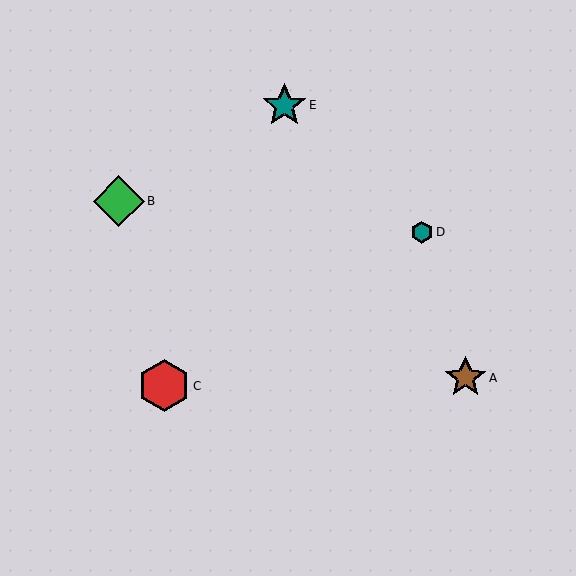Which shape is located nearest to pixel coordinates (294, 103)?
The teal star (labeled E) at (284, 105) is nearest to that location.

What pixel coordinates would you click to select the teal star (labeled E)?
Click at (284, 105) to select the teal star E.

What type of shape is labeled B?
Shape B is a green diamond.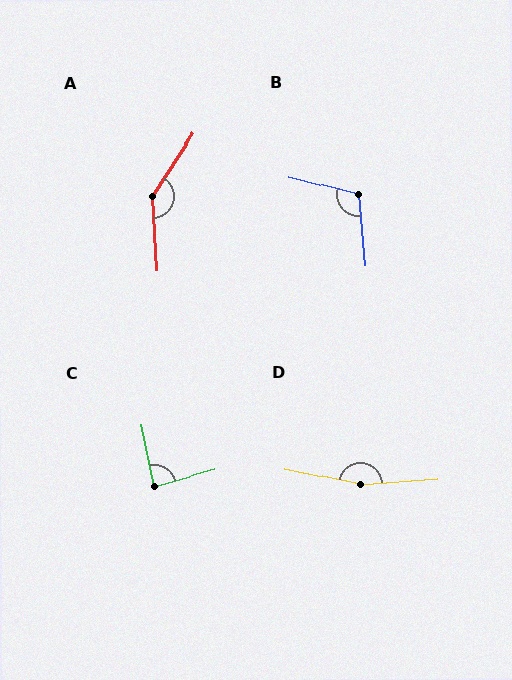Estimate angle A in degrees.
Approximately 143 degrees.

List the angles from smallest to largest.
C (86°), B (109°), A (143°), D (164°).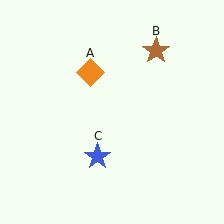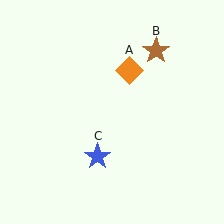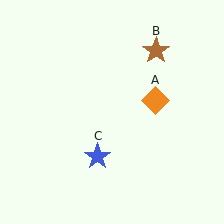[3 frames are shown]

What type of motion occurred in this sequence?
The orange diamond (object A) rotated clockwise around the center of the scene.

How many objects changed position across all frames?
1 object changed position: orange diamond (object A).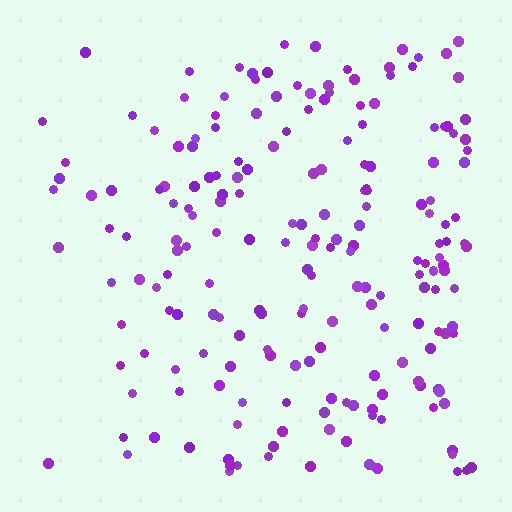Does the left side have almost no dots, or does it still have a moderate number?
Still a moderate number, just noticeably fewer than the right.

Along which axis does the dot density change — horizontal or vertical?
Horizontal.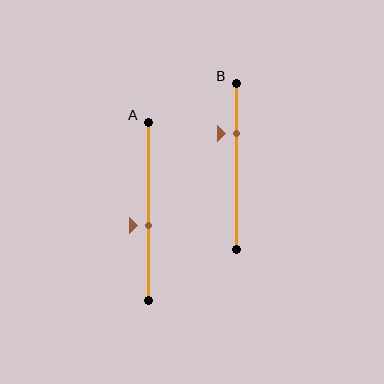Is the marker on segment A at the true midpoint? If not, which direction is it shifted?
No, the marker on segment A is shifted downward by about 8% of the segment length.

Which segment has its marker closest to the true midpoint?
Segment A has its marker closest to the true midpoint.